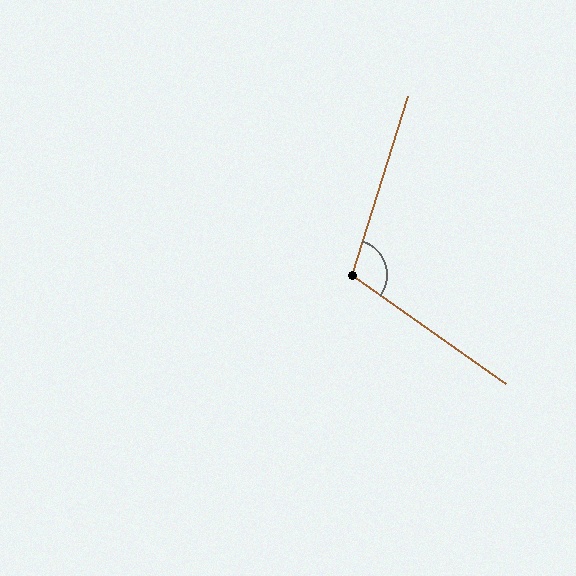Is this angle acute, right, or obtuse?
It is obtuse.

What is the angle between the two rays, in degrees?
Approximately 108 degrees.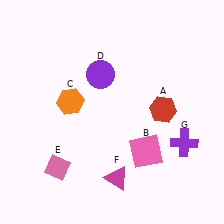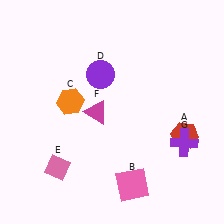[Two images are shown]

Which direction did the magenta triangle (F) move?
The magenta triangle (F) moved up.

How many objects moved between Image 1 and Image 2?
3 objects moved between the two images.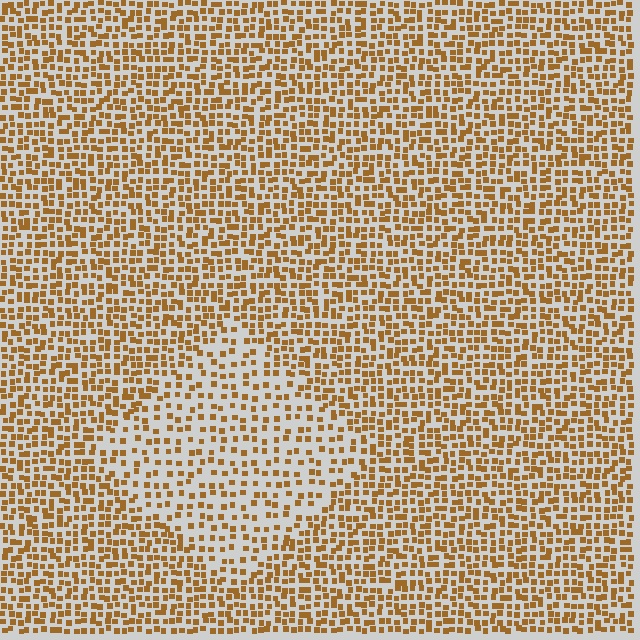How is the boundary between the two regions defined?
The boundary is defined by a change in element density (approximately 1.8x ratio). All elements are the same color, size, and shape.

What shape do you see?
I see a diamond.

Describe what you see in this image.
The image contains small brown elements arranged at two different densities. A diamond-shaped region is visible where the elements are less densely packed than the surrounding area.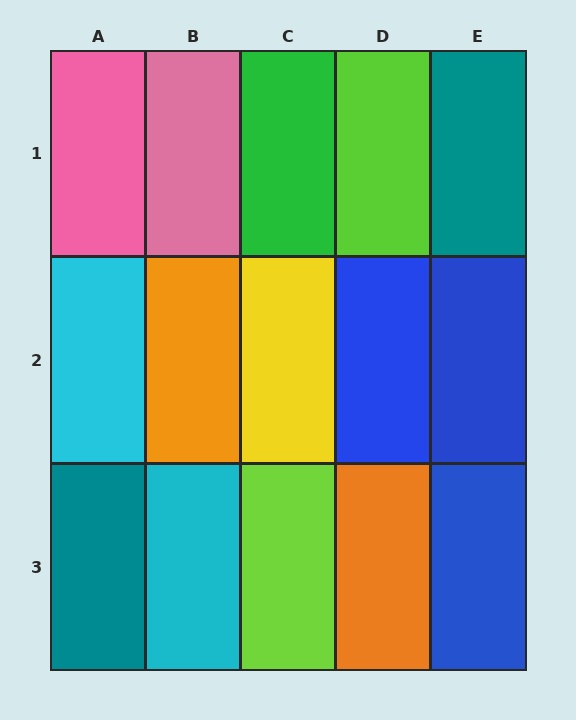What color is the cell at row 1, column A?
Pink.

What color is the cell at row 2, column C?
Yellow.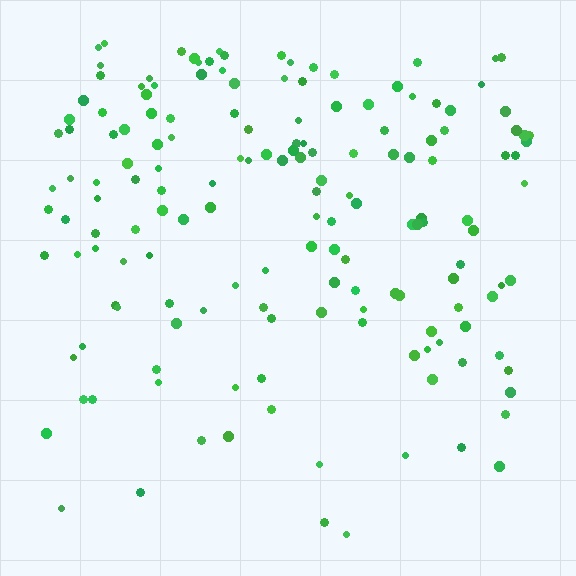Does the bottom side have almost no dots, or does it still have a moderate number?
Still a moderate number, just noticeably fewer than the top.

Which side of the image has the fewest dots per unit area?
The bottom.